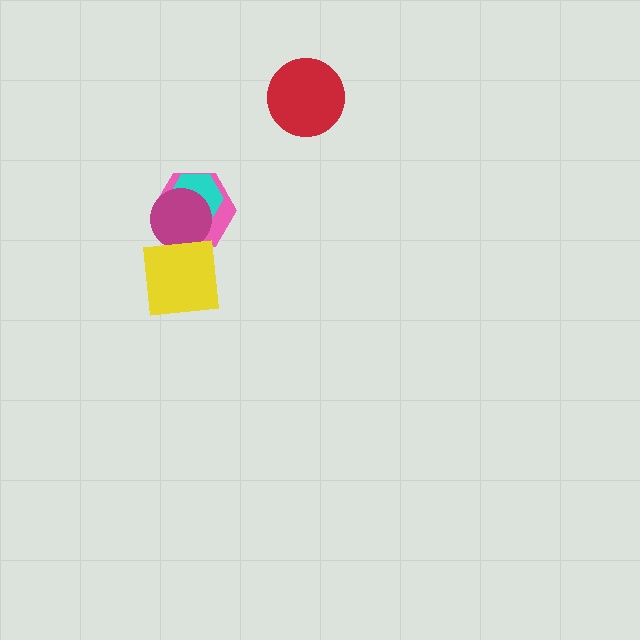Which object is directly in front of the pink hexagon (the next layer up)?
The cyan hexagon is directly in front of the pink hexagon.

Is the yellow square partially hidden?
No, no other shape covers it.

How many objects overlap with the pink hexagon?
3 objects overlap with the pink hexagon.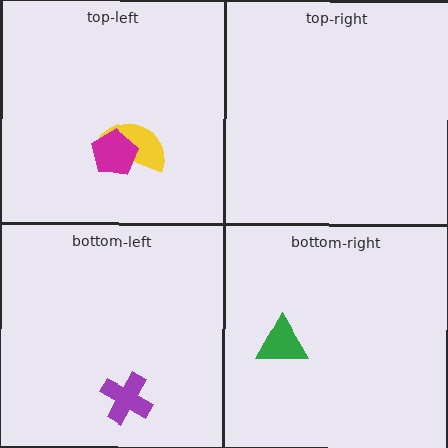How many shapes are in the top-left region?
2.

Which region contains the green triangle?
The bottom-right region.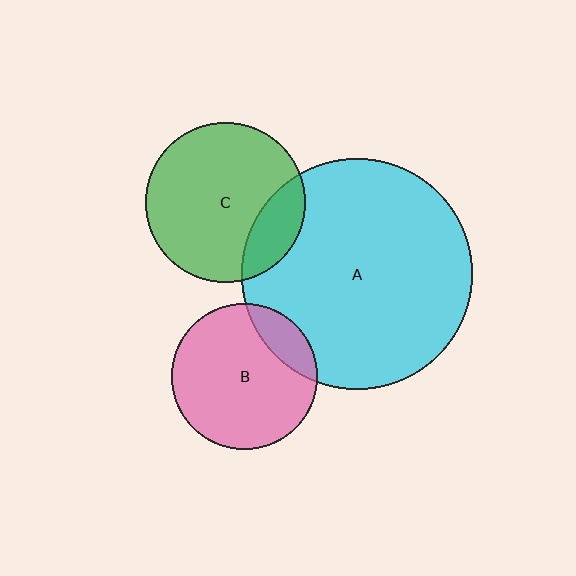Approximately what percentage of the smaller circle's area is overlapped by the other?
Approximately 15%.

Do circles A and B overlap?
Yes.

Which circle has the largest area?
Circle A (cyan).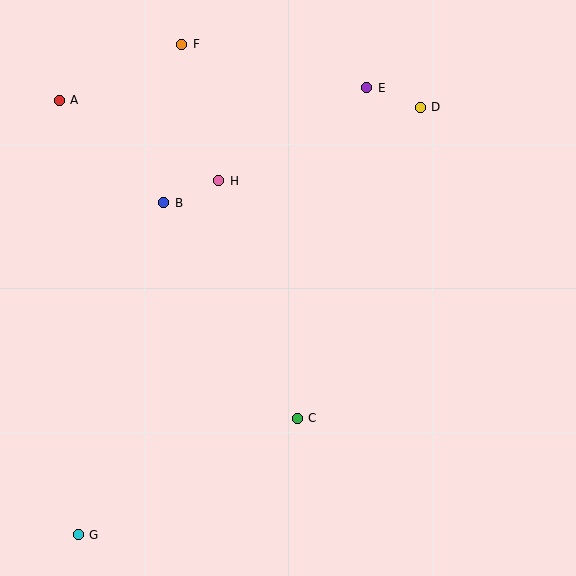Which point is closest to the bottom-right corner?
Point C is closest to the bottom-right corner.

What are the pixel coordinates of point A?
Point A is at (59, 100).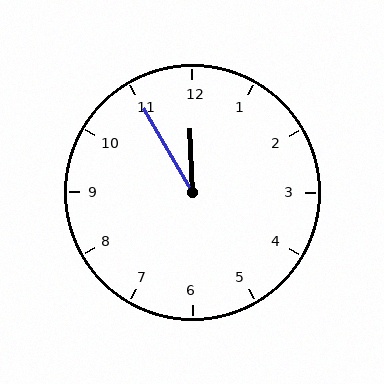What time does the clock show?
11:55.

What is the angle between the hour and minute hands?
Approximately 28 degrees.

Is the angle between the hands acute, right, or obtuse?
It is acute.